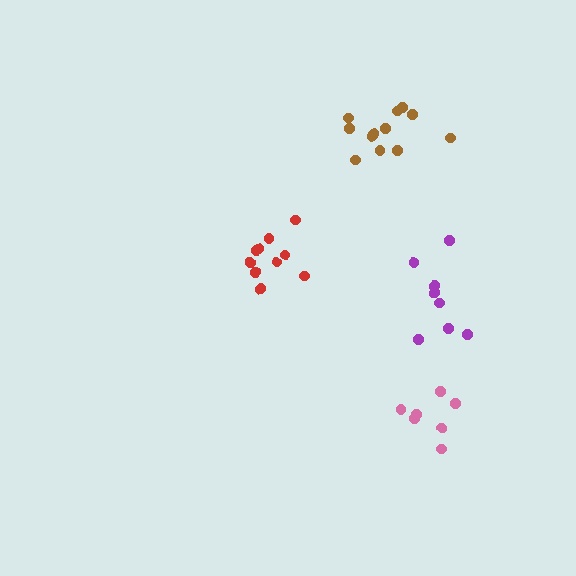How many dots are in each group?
Group 1: 10 dots, Group 2: 7 dots, Group 3: 8 dots, Group 4: 12 dots (37 total).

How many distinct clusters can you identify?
There are 4 distinct clusters.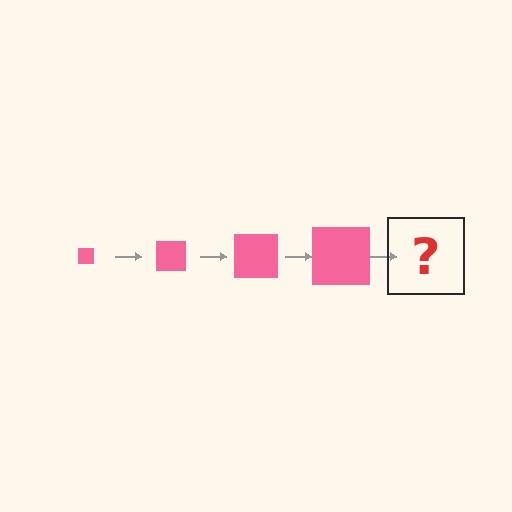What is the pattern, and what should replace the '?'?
The pattern is that the square gets progressively larger each step. The '?' should be a pink square, larger than the previous one.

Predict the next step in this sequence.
The next step is a pink square, larger than the previous one.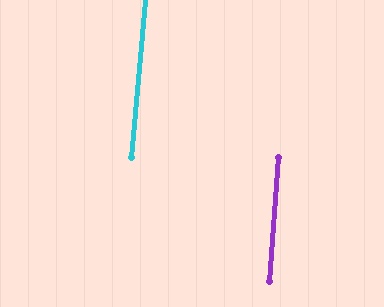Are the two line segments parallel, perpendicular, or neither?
Parallel — their directions differ by only 1.3°.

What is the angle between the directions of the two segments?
Approximately 1 degree.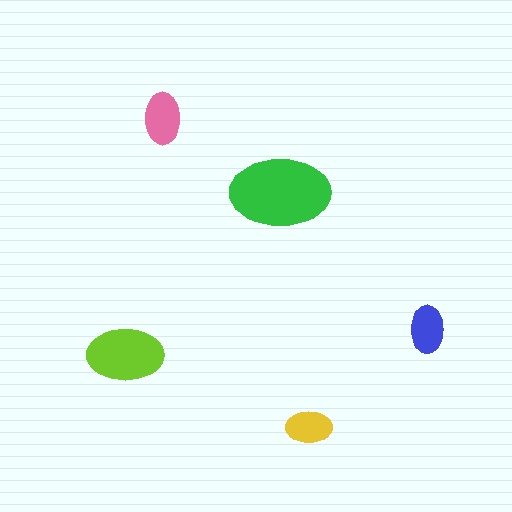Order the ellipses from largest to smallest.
the green one, the lime one, the pink one, the blue one, the yellow one.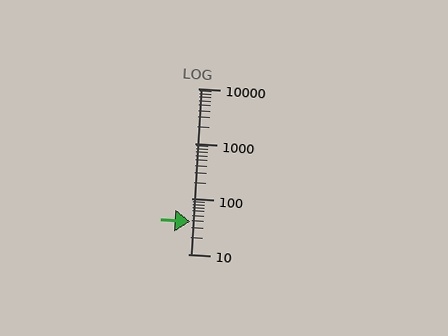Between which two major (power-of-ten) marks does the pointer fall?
The pointer is between 10 and 100.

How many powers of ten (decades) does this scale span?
The scale spans 3 decades, from 10 to 10000.